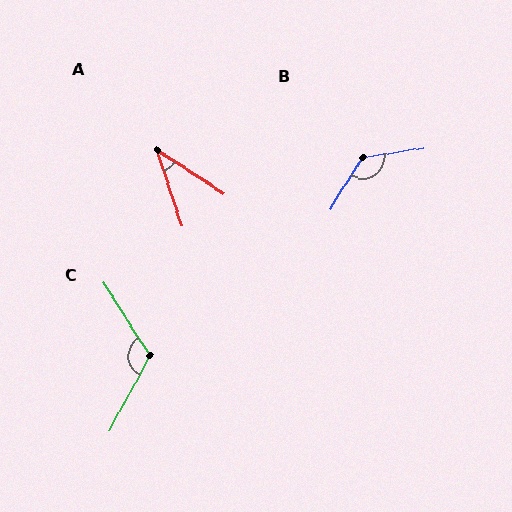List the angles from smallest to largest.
A (39°), C (119°), B (131°).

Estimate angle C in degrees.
Approximately 119 degrees.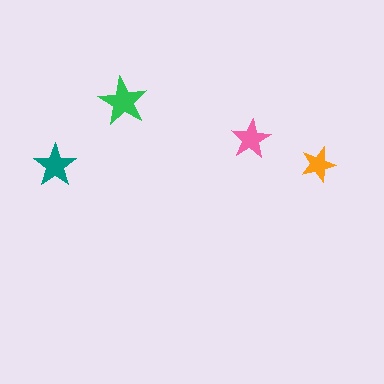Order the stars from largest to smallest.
the green one, the teal one, the pink one, the orange one.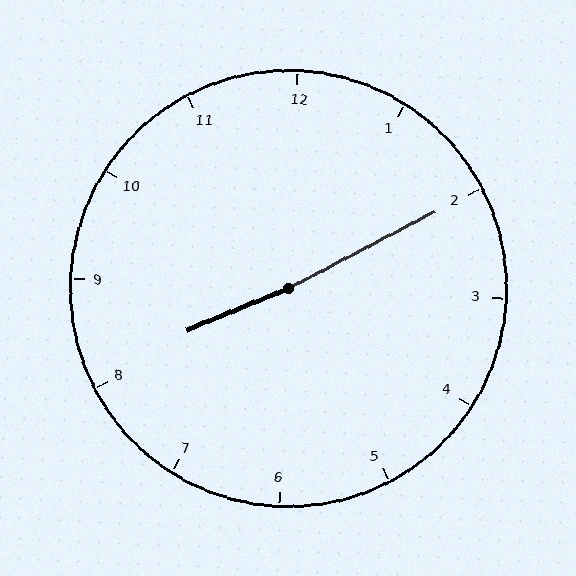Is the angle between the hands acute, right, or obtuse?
It is obtuse.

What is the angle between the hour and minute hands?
Approximately 175 degrees.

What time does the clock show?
8:10.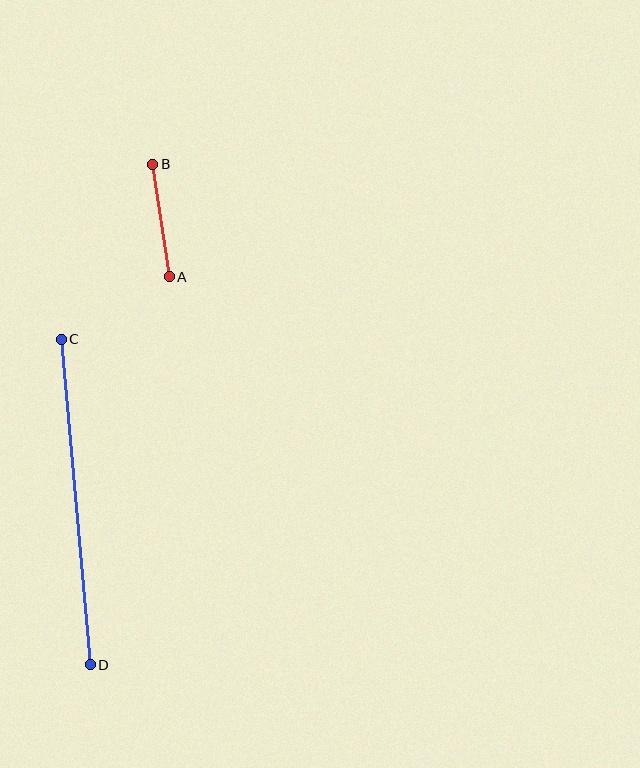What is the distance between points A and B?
The distance is approximately 114 pixels.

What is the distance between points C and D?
The distance is approximately 327 pixels.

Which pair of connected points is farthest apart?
Points C and D are farthest apart.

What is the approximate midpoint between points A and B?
The midpoint is at approximately (161, 221) pixels.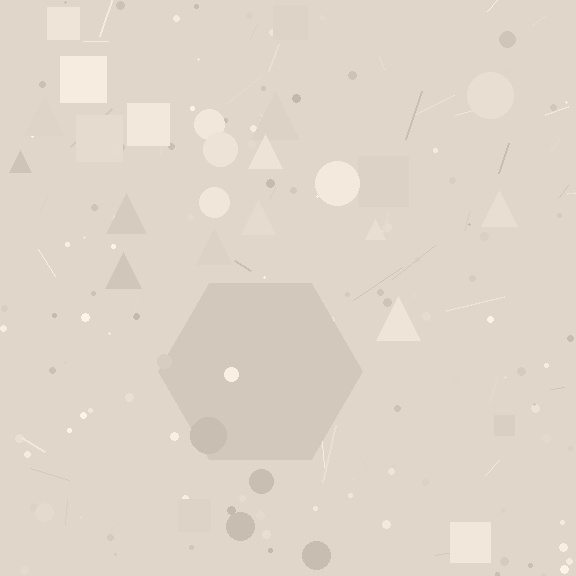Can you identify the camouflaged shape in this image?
The camouflaged shape is a hexagon.